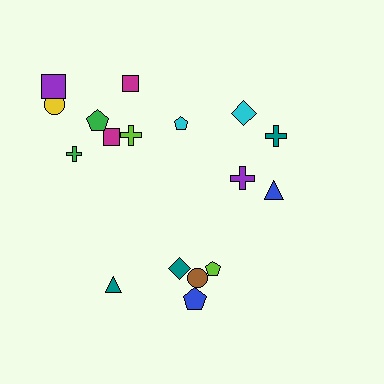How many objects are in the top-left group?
There are 7 objects.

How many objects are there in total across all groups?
There are 17 objects.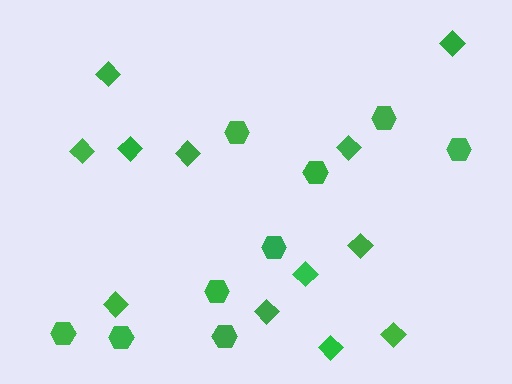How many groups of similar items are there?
There are 2 groups: one group of hexagons (9) and one group of diamonds (12).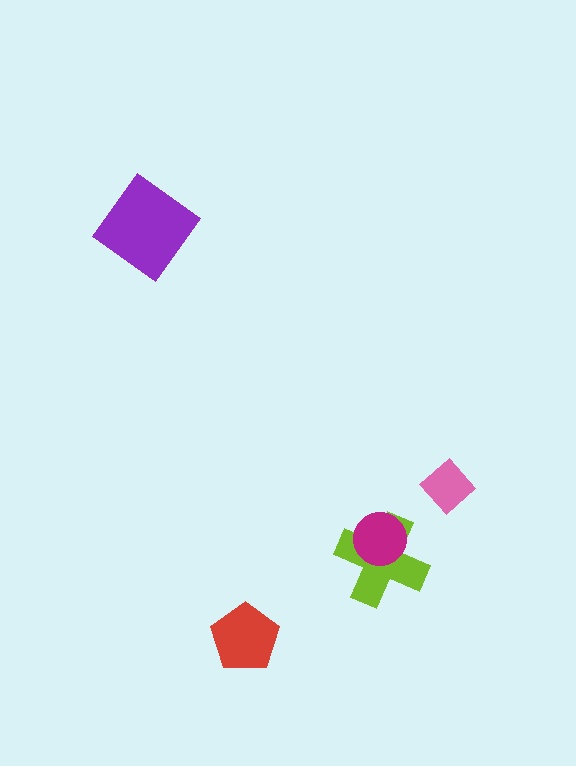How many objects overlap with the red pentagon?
0 objects overlap with the red pentagon.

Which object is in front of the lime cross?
The magenta circle is in front of the lime cross.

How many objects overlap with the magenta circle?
1 object overlaps with the magenta circle.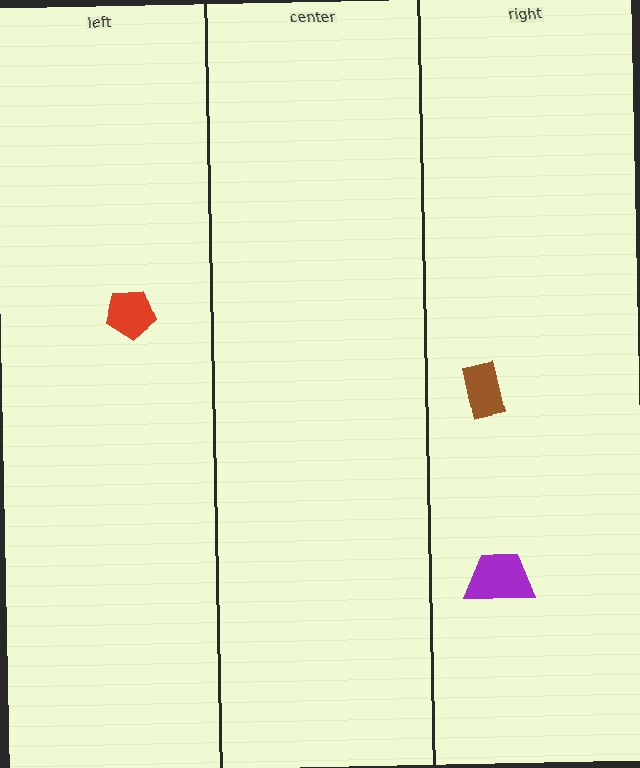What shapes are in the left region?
The red pentagon.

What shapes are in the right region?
The brown rectangle, the purple trapezoid.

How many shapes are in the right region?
2.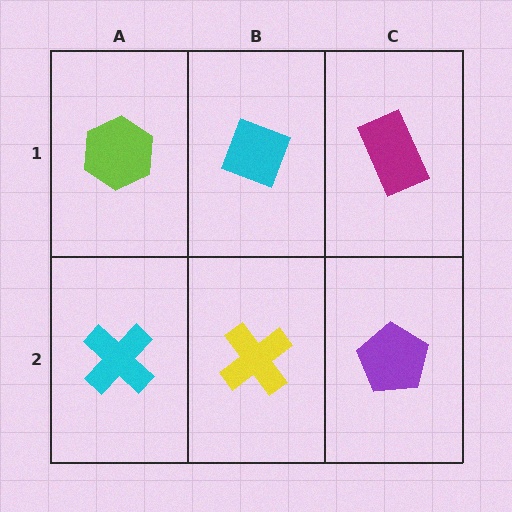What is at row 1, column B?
A cyan diamond.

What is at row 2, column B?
A yellow cross.